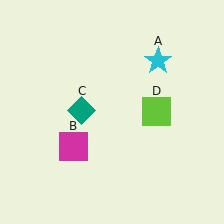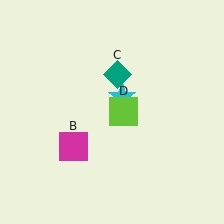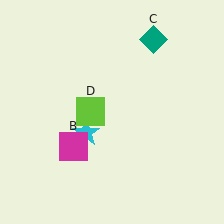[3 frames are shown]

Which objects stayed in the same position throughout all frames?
Magenta square (object B) remained stationary.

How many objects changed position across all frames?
3 objects changed position: cyan star (object A), teal diamond (object C), lime square (object D).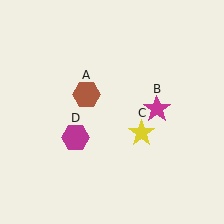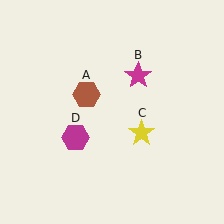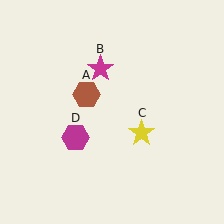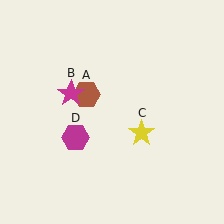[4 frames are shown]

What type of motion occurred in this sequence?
The magenta star (object B) rotated counterclockwise around the center of the scene.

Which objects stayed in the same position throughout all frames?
Brown hexagon (object A) and yellow star (object C) and magenta hexagon (object D) remained stationary.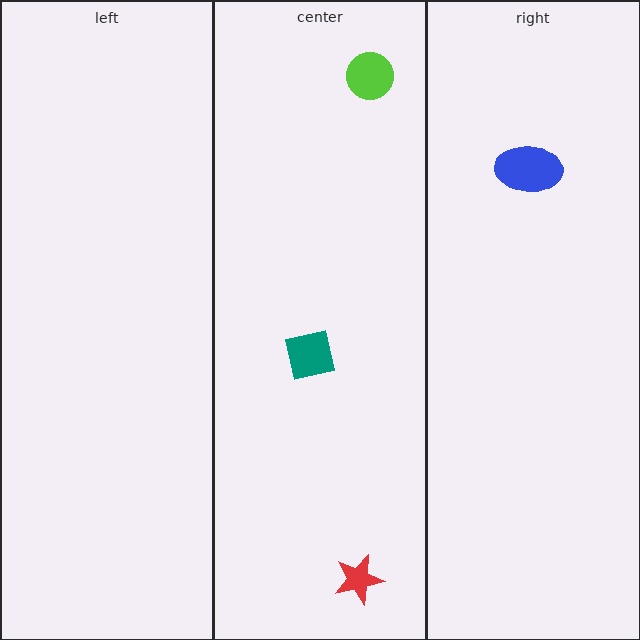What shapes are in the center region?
The teal square, the red star, the lime circle.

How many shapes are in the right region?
1.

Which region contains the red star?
The center region.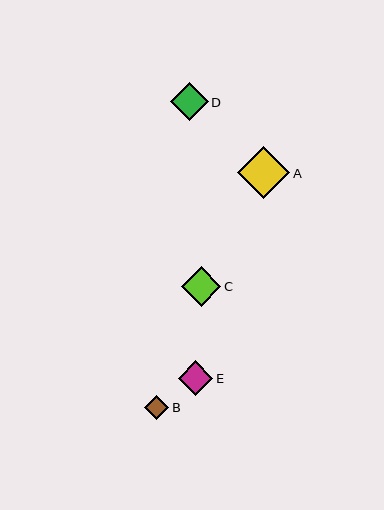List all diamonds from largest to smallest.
From largest to smallest: A, C, D, E, B.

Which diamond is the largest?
Diamond A is the largest with a size of approximately 52 pixels.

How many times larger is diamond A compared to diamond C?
Diamond A is approximately 1.3 times the size of diamond C.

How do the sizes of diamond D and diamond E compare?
Diamond D and diamond E are approximately the same size.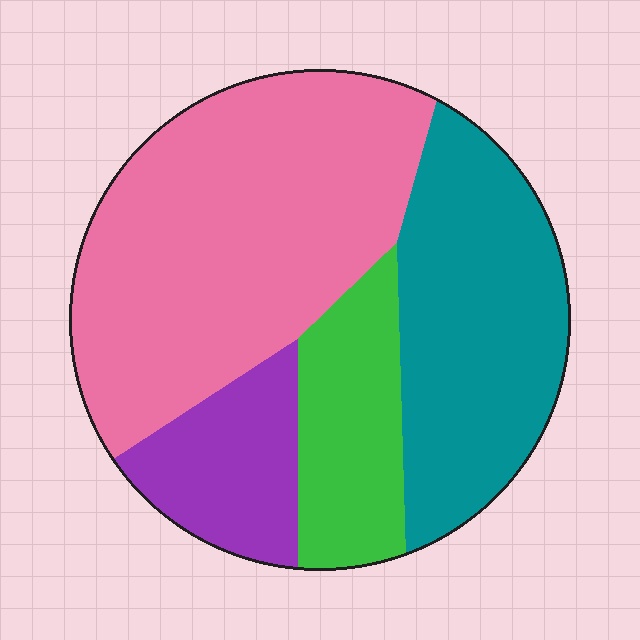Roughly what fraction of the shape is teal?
Teal covers 28% of the shape.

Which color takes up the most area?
Pink, at roughly 45%.